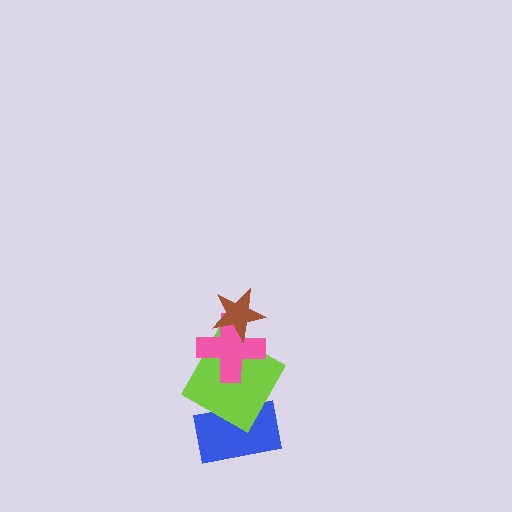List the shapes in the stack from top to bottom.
From top to bottom: the brown star, the pink cross, the lime square, the blue rectangle.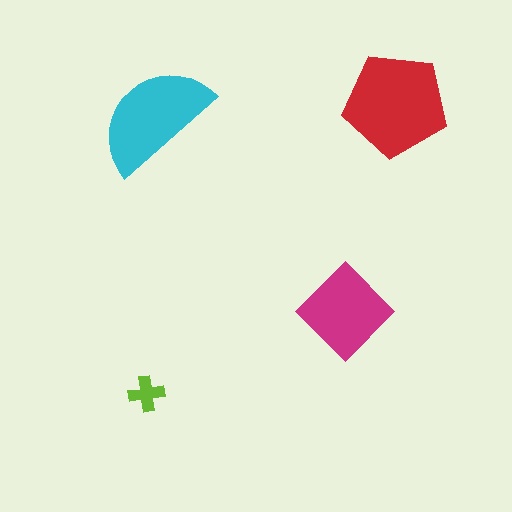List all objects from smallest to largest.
The lime cross, the magenta diamond, the cyan semicircle, the red pentagon.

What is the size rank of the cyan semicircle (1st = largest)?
2nd.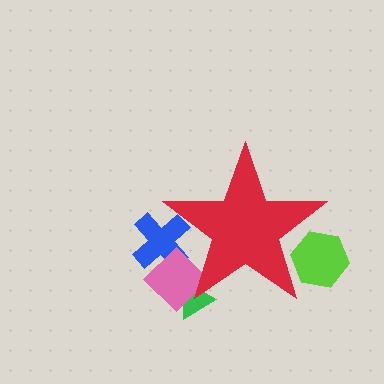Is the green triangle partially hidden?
Yes, the green triangle is partially hidden behind the red star.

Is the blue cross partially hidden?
Yes, the blue cross is partially hidden behind the red star.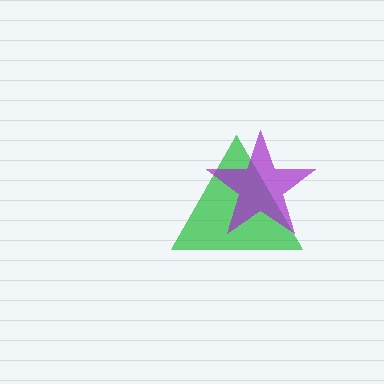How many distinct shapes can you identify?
There are 2 distinct shapes: a green triangle, a purple star.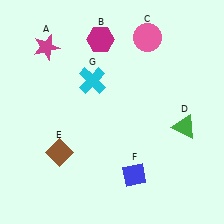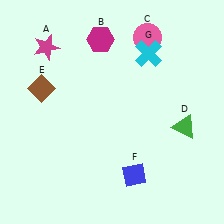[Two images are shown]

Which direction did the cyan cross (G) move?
The cyan cross (G) moved right.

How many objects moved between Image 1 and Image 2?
2 objects moved between the two images.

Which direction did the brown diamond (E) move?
The brown diamond (E) moved up.